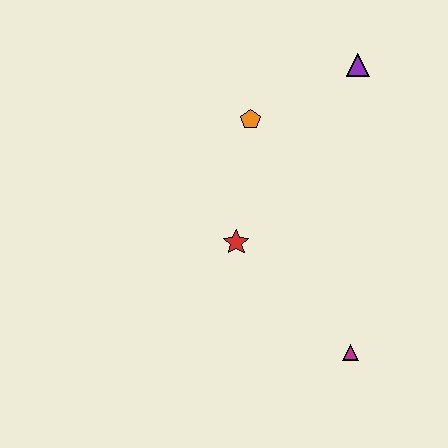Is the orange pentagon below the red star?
No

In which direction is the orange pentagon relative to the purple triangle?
The orange pentagon is to the left of the purple triangle.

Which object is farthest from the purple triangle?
The magenta triangle is farthest from the purple triangle.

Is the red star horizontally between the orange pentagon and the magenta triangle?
No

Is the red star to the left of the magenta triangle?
Yes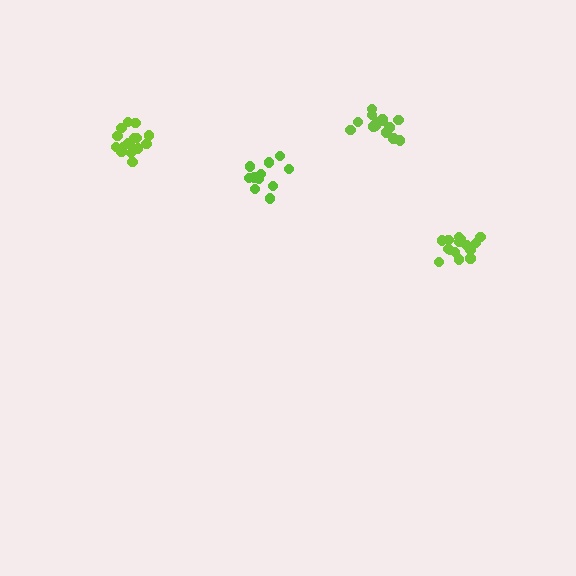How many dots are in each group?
Group 1: 14 dots, Group 2: 17 dots, Group 3: 15 dots, Group 4: 13 dots (59 total).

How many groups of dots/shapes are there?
There are 4 groups.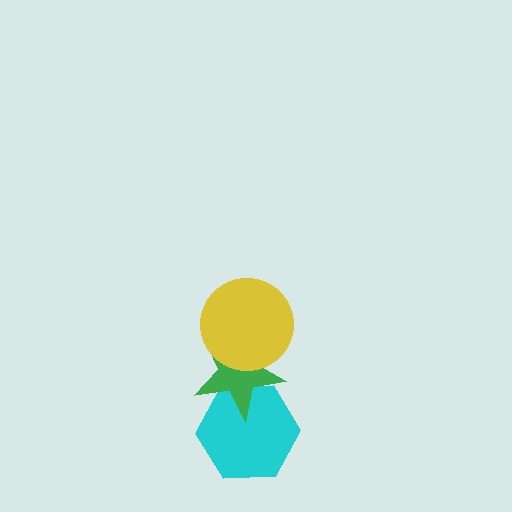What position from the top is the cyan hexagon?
The cyan hexagon is 3rd from the top.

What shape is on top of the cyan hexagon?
The green star is on top of the cyan hexagon.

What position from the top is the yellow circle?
The yellow circle is 1st from the top.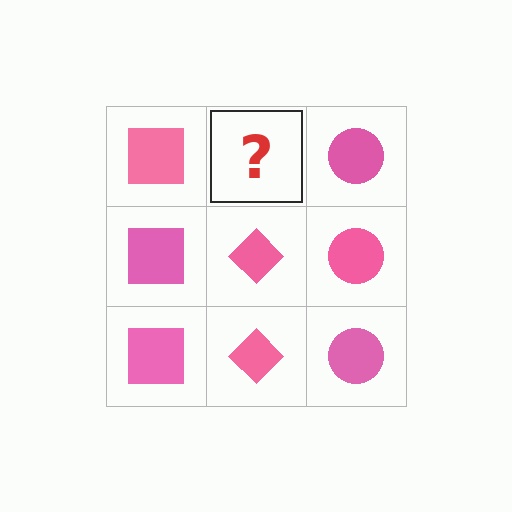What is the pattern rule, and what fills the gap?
The rule is that each column has a consistent shape. The gap should be filled with a pink diamond.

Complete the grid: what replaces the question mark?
The question mark should be replaced with a pink diamond.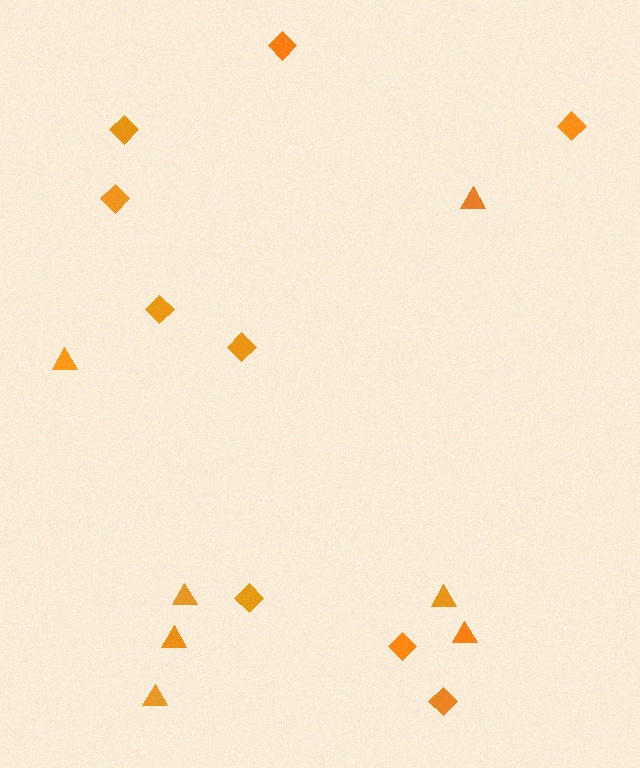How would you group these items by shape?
There are 2 groups: one group of diamonds (9) and one group of triangles (7).